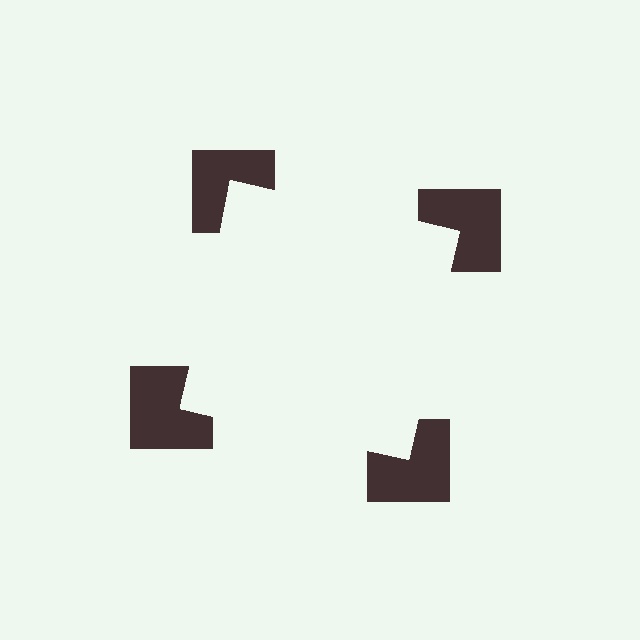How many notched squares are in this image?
There are 4 — one at each vertex of the illusory square.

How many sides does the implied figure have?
4 sides.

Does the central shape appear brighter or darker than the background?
It typically appears slightly brighter than the background, even though no actual brightness change is drawn.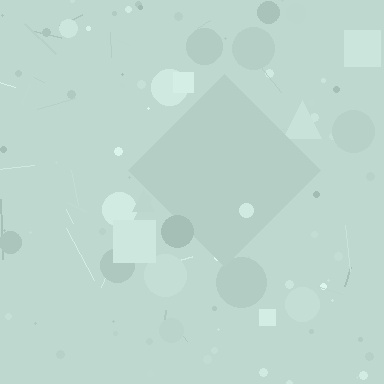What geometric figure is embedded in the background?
A diamond is embedded in the background.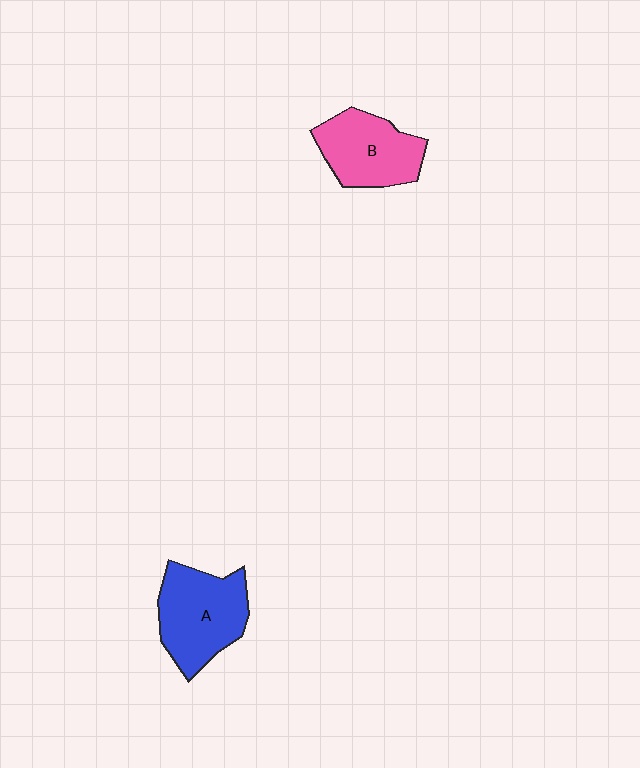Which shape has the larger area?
Shape A (blue).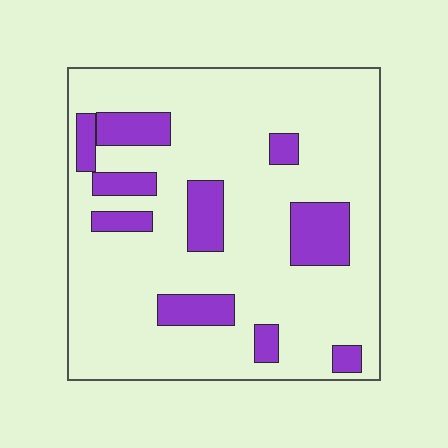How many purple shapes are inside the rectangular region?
10.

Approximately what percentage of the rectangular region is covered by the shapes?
Approximately 20%.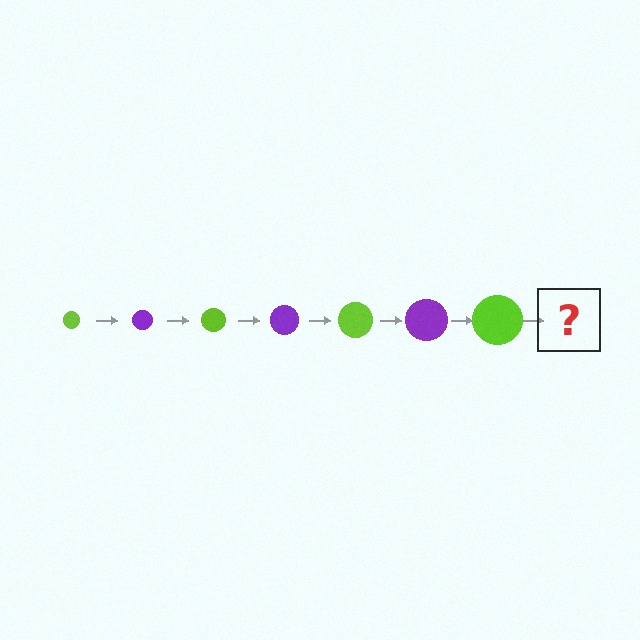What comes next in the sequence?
The next element should be a purple circle, larger than the previous one.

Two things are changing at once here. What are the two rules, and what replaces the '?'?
The two rules are that the circle grows larger each step and the color cycles through lime and purple. The '?' should be a purple circle, larger than the previous one.